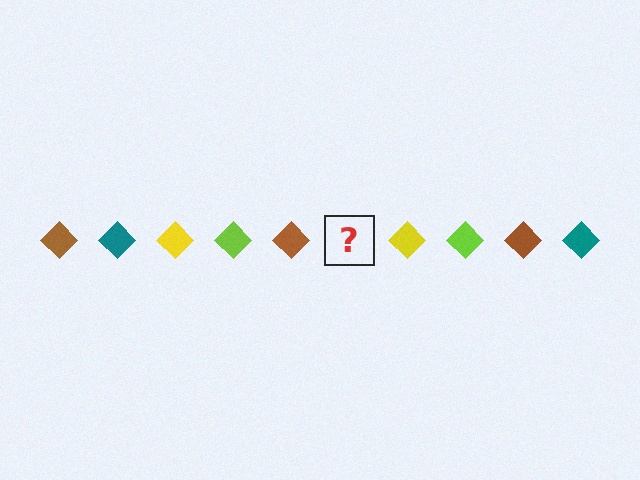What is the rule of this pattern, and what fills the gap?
The rule is that the pattern cycles through brown, teal, yellow, lime diamonds. The gap should be filled with a teal diamond.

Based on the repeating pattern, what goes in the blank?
The blank should be a teal diamond.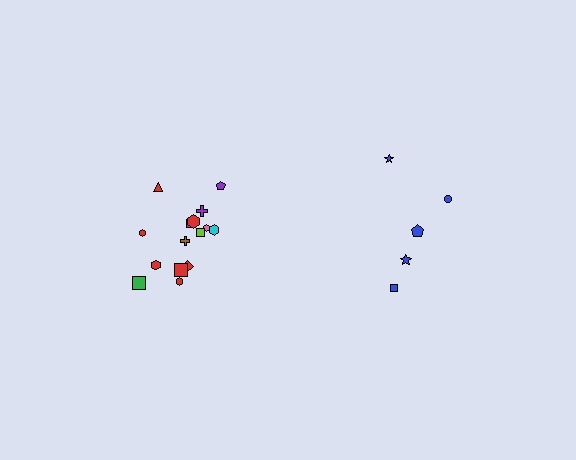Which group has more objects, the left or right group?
The left group.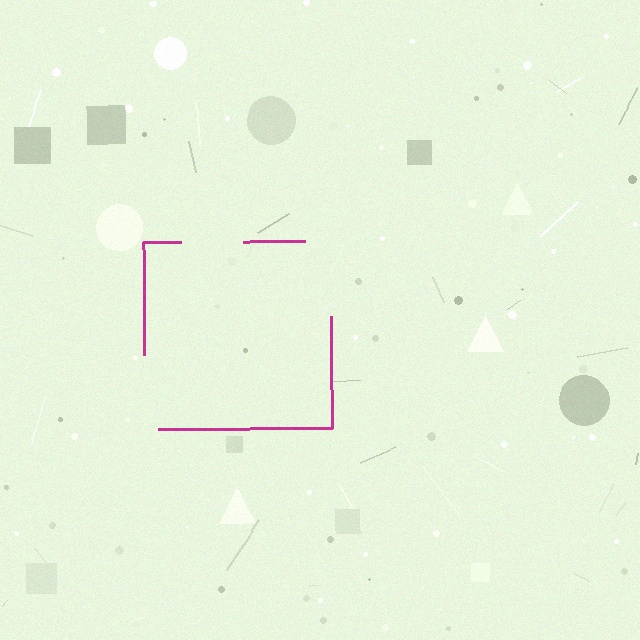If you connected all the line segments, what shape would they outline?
They would outline a square.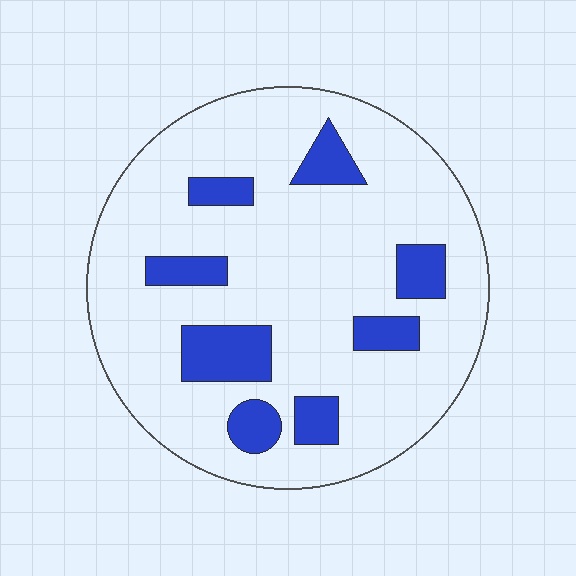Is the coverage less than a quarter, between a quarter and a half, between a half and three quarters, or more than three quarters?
Less than a quarter.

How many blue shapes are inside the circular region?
8.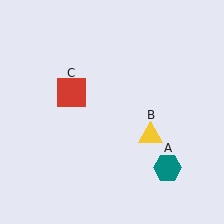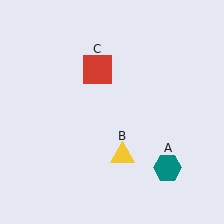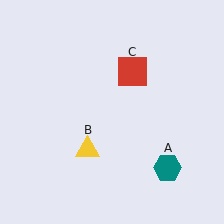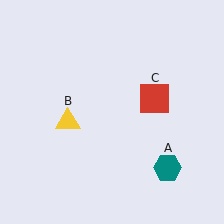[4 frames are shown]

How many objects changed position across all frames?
2 objects changed position: yellow triangle (object B), red square (object C).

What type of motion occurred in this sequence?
The yellow triangle (object B), red square (object C) rotated clockwise around the center of the scene.